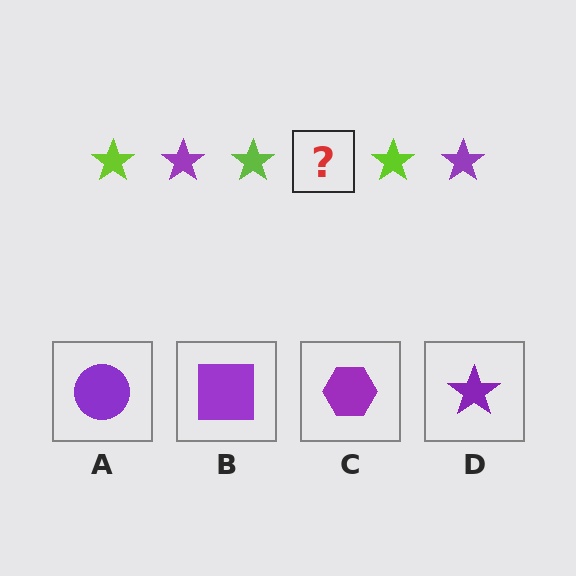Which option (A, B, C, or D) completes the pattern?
D.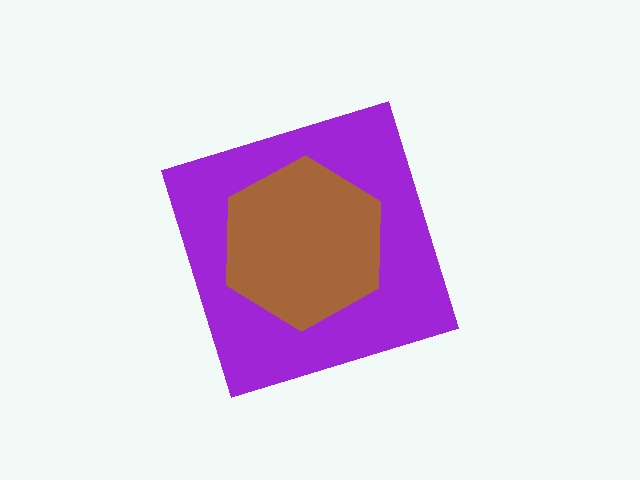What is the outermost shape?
The purple diamond.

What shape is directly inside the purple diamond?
The brown hexagon.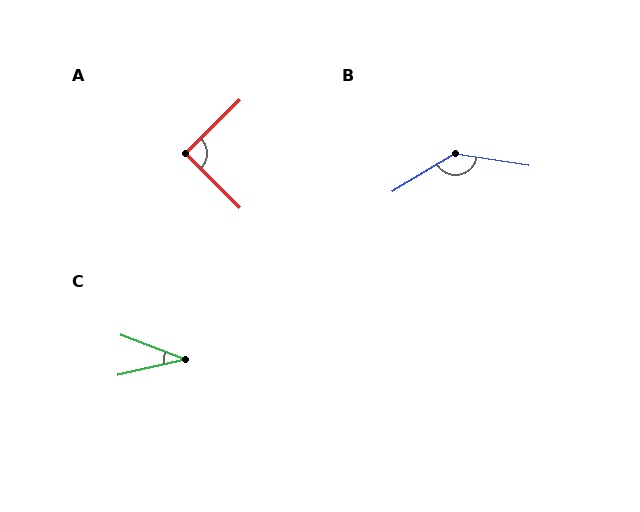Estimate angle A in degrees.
Approximately 90 degrees.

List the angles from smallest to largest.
C (34°), A (90°), B (140°).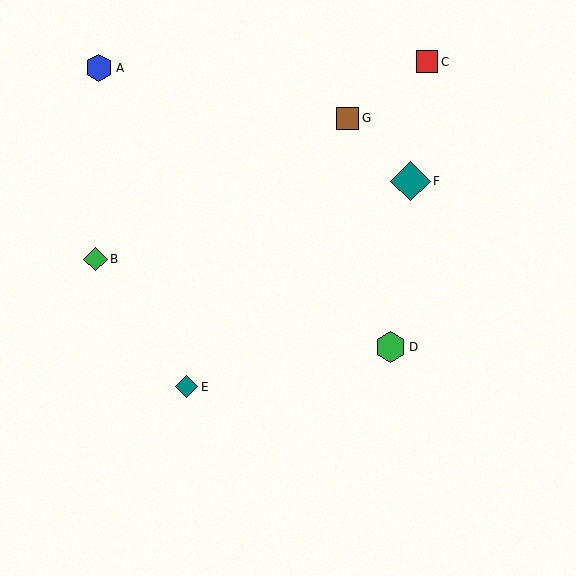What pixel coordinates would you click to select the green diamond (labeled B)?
Click at (96, 259) to select the green diamond B.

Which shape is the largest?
The teal diamond (labeled F) is the largest.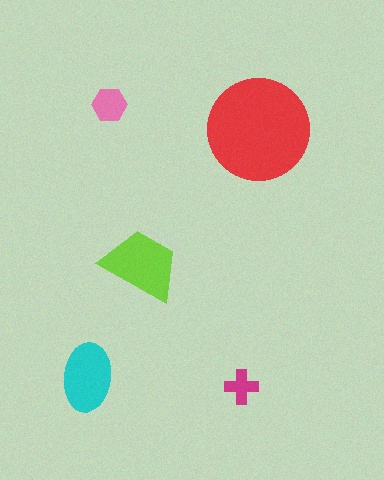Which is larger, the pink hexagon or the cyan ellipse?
The cyan ellipse.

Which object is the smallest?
The magenta cross.